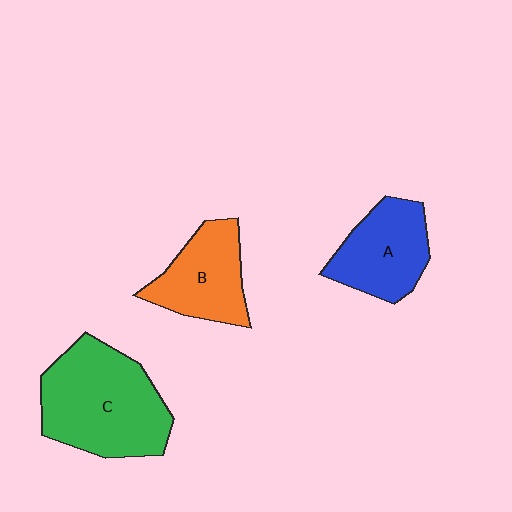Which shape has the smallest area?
Shape B (orange).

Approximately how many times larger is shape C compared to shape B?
Approximately 1.6 times.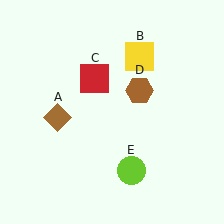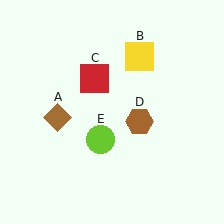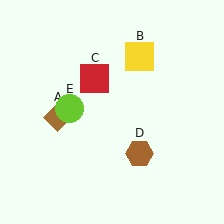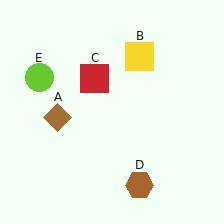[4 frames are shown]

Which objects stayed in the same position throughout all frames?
Brown diamond (object A) and yellow square (object B) and red square (object C) remained stationary.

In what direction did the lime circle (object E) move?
The lime circle (object E) moved up and to the left.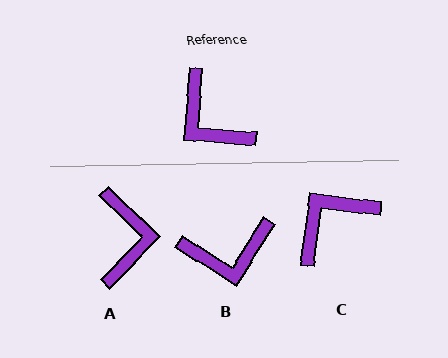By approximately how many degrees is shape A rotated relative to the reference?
Approximately 140 degrees counter-clockwise.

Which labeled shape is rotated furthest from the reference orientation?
A, about 140 degrees away.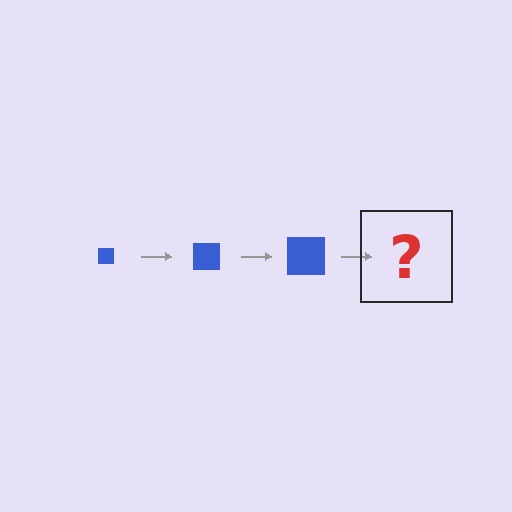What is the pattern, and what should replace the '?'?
The pattern is that the square gets progressively larger each step. The '?' should be a blue square, larger than the previous one.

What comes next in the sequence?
The next element should be a blue square, larger than the previous one.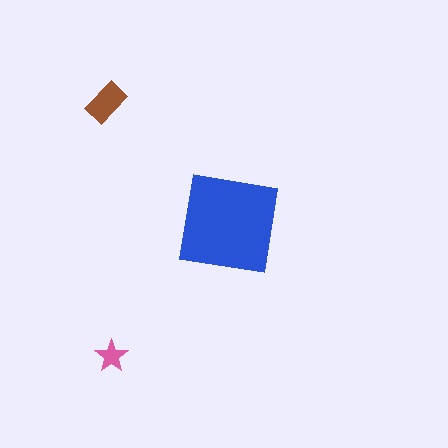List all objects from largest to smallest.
The blue square, the brown rectangle, the pink star.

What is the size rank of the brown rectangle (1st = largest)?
2nd.